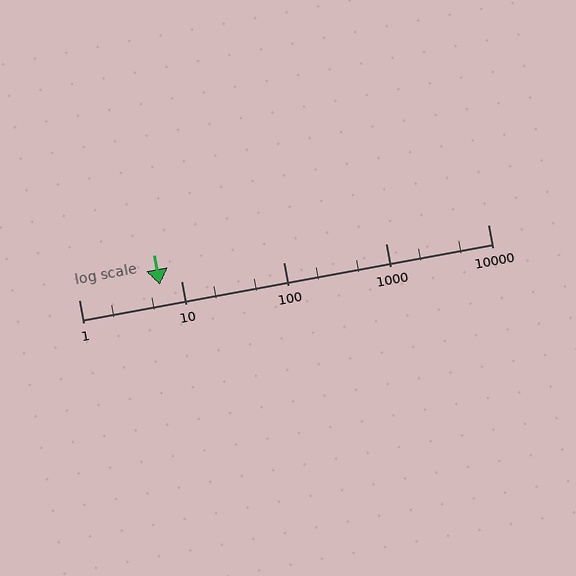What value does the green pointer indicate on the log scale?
The pointer indicates approximately 6.2.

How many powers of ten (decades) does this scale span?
The scale spans 4 decades, from 1 to 10000.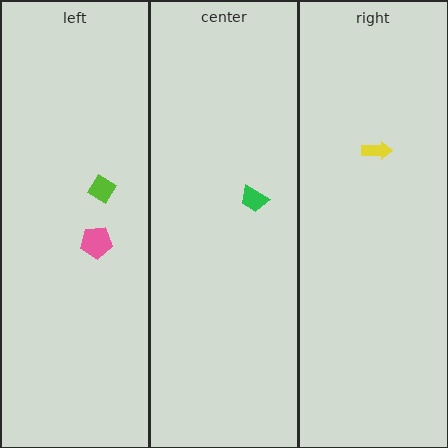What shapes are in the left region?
The lime diamond, the pink pentagon.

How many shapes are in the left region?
2.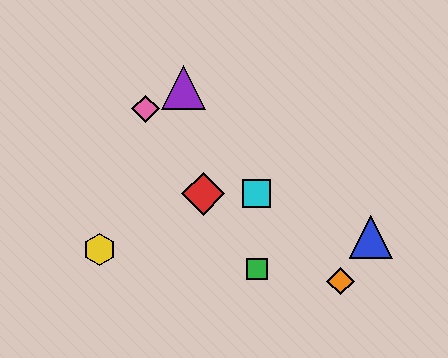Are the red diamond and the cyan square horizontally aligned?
Yes, both are at y≈194.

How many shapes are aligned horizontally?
2 shapes (the red diamond, the cyan square) are aligned horizontally.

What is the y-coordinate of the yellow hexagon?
The yellow hexagon is at y≈250.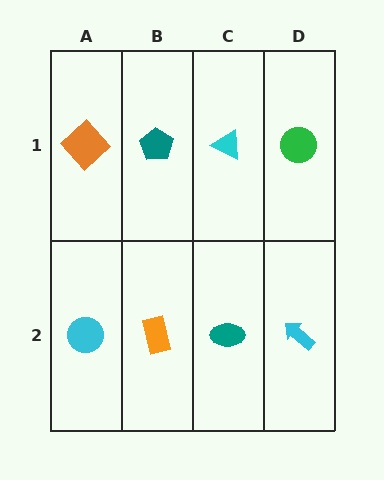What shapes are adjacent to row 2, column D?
A green circle (row 1, column D), a teal ellipse (row 2, column C).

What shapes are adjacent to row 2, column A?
An orange diamond (row 1, column A), an orange rectangle (row 2, column B).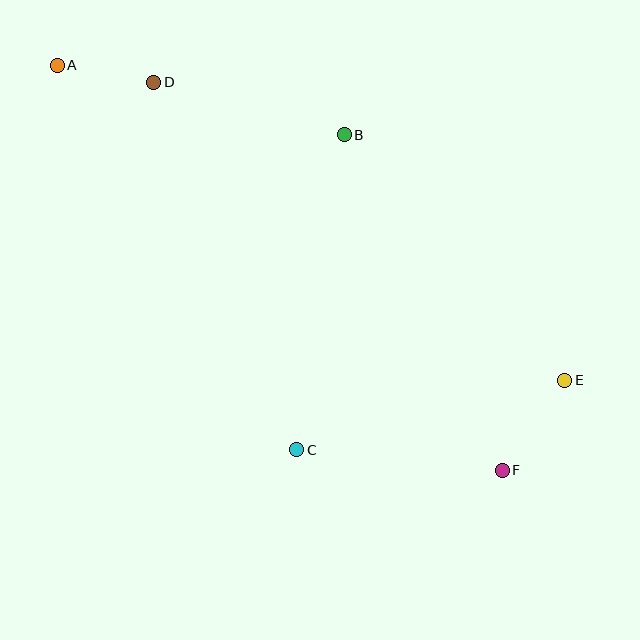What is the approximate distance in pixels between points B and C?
The distance between B and C is approximately 318 pixels.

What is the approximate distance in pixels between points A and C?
The distance between A and C is approximately 453 pixels.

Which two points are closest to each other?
Points A and D are closest to each other.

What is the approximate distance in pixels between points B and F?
The distance between B and F is approximately 371 pixels.